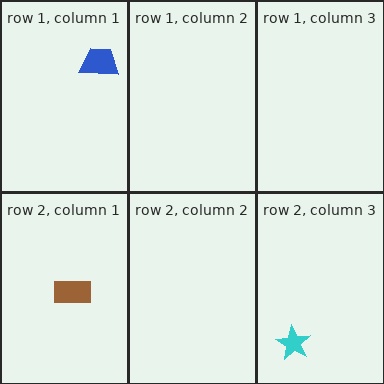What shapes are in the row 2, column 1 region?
The brown rectangle.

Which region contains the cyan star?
The row 2, column 3 region.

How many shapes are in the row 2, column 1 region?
1.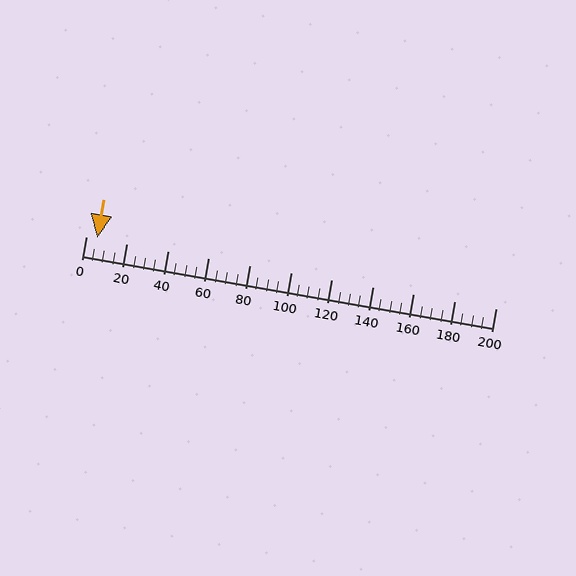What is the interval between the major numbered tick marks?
The major tick marks are spaced 20 units apart.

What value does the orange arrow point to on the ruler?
The orange arrow points to approximately 5.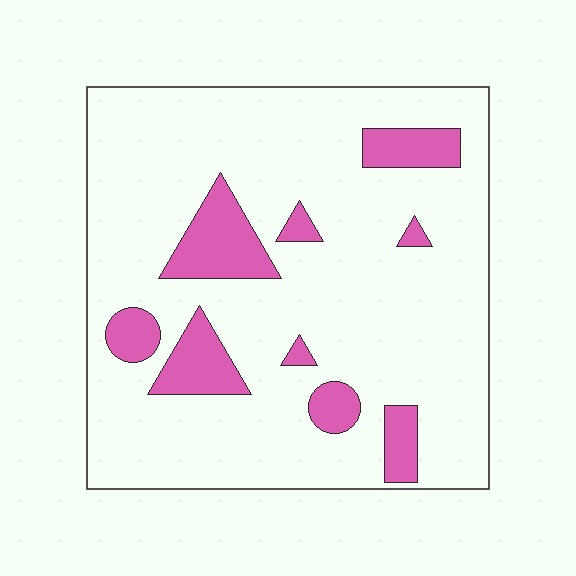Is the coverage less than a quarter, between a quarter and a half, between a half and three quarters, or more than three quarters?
Less than a quarter.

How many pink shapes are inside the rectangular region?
9.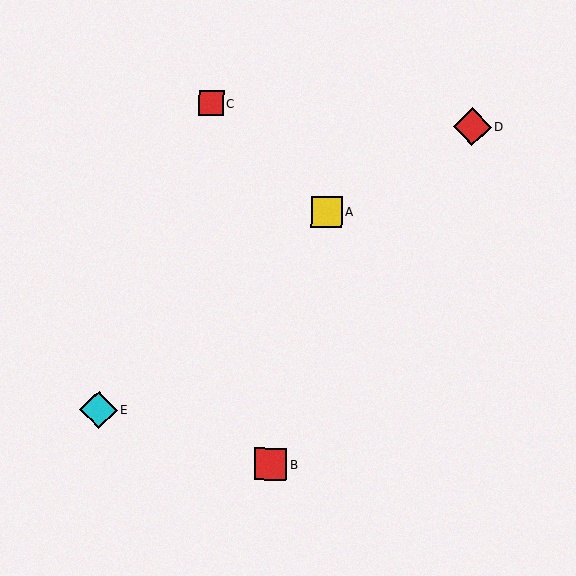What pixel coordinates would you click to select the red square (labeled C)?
Click at (211, 103) to select the red square C.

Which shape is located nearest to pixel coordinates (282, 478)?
The red square (labeled B) at (270, 464) is nearest to that location.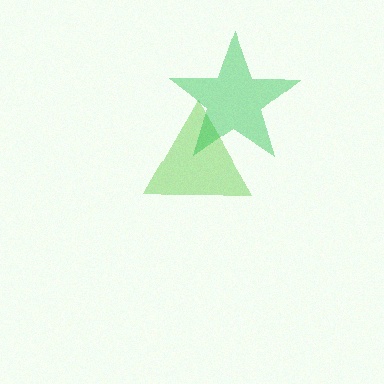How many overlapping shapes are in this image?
There are 2 overlapping shapes in the image.